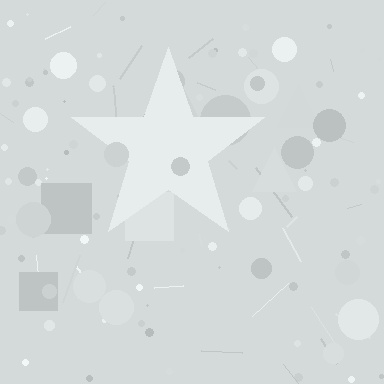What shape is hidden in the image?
A star is hidden in the image.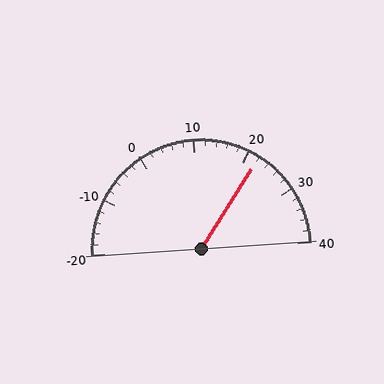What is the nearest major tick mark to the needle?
The nearest major tick mark is 20.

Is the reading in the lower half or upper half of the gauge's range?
The reading is in the upper half of the range (-20 to 40).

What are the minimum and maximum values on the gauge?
The gauge ranges from -20 to 40.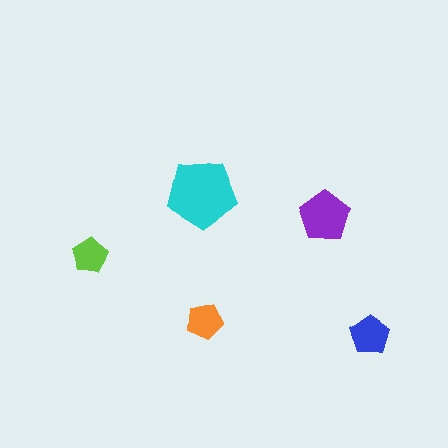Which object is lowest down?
The blue pentagon is bottommost.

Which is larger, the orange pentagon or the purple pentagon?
The purple one.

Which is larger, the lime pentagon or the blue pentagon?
The blue one.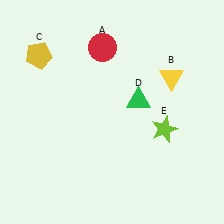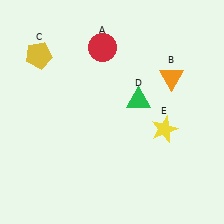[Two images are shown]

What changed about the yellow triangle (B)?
In Image 1, B is yellow. In Image 2, it changed to orange.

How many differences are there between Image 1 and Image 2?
There are 2 differences between the two images.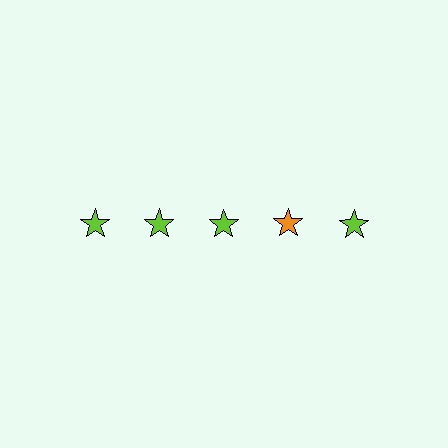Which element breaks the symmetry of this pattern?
The orange star in the top row, second from right column breaks the symmetry. All other shapes are lime stars.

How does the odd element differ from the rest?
It has a different color: orange instead of lime.